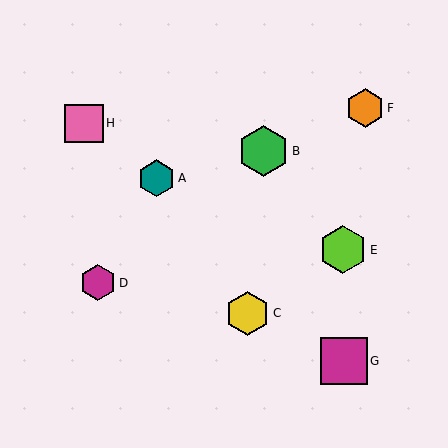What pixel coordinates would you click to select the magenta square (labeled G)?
Click at (344, 361) to select the magenta square G.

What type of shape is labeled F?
Shape F is an orange hexagon.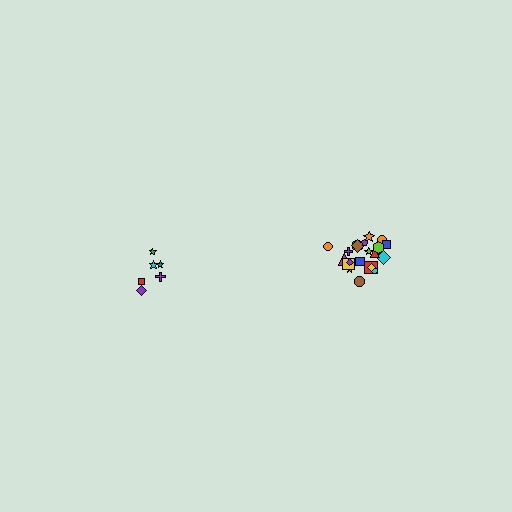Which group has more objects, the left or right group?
The right group.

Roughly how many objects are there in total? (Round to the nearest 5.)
Roughly 30 objects in total.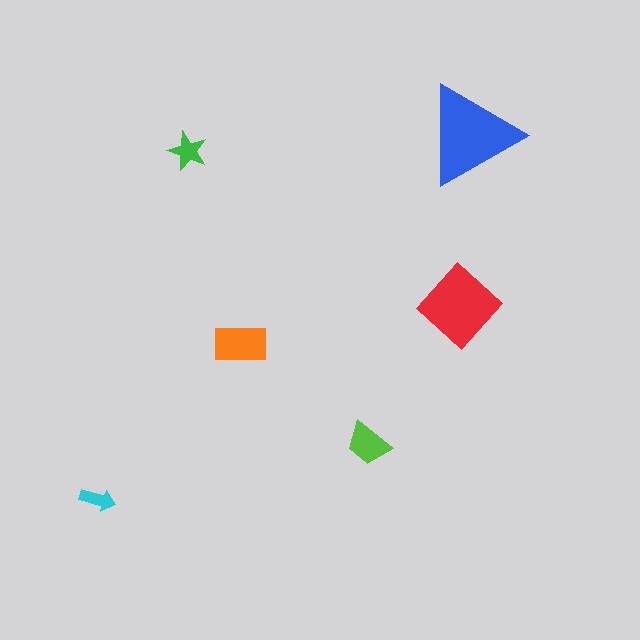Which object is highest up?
The blue triangle is topmost.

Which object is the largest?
The blue triangle.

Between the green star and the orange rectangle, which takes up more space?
The orange rectangle.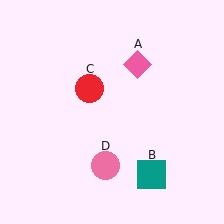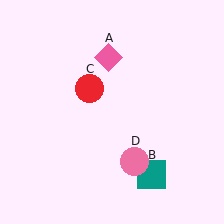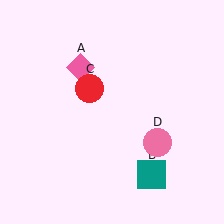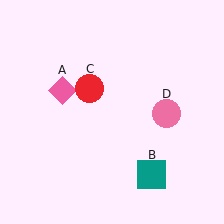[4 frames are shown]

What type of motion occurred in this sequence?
The pink diamond (object A), pink circle (object D) rotated counterclockwise around the center of the scene.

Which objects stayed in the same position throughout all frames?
Teal square (object B) and red circle (object C) remained stationary.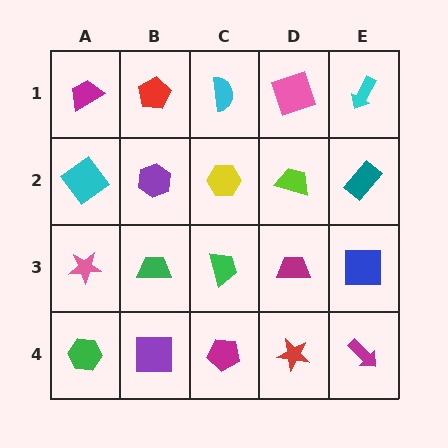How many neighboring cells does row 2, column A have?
3.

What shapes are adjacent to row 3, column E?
A teal rectangle (row 2, column E), a magenta arrow (row 4, column E), a magenta trapezoid (row 3, column D).